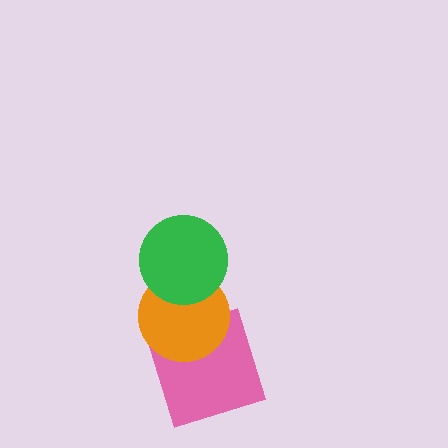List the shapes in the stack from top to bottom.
From top to bottom: the green circle, the orange circle, the pink square.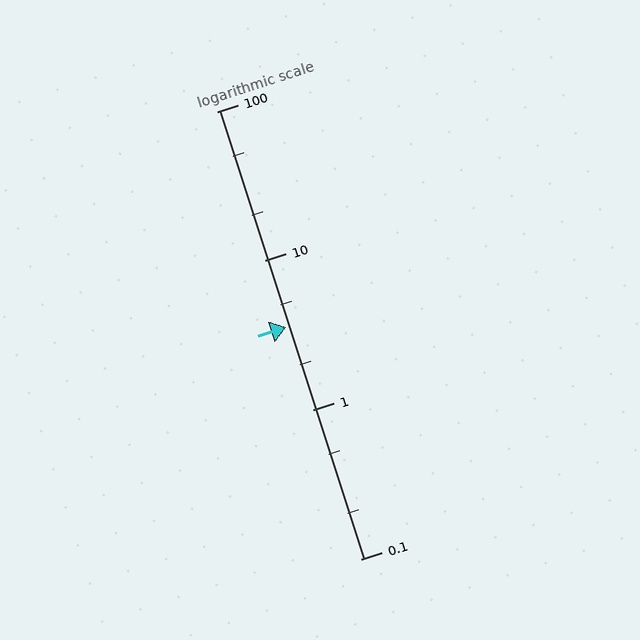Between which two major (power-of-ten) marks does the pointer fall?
The pointer is between 1 and 10.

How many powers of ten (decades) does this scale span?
The scale spans 3 decades, from 0.1 to 100.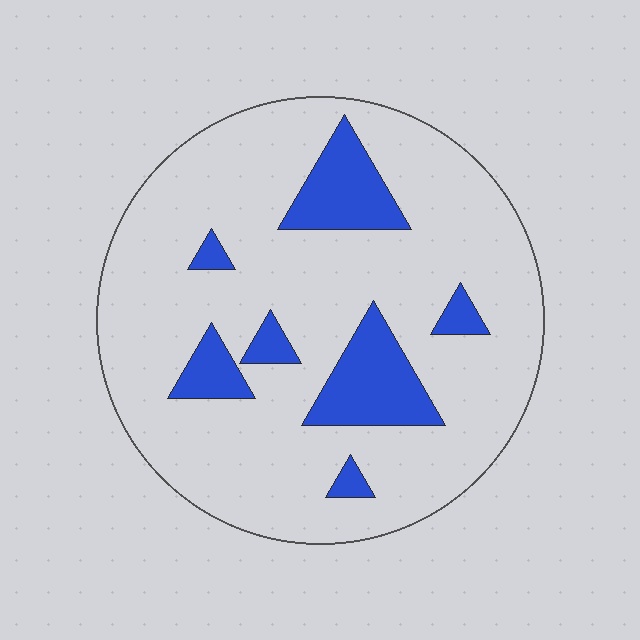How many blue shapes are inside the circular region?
7.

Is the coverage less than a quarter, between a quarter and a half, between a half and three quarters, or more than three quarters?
Less than a quarter.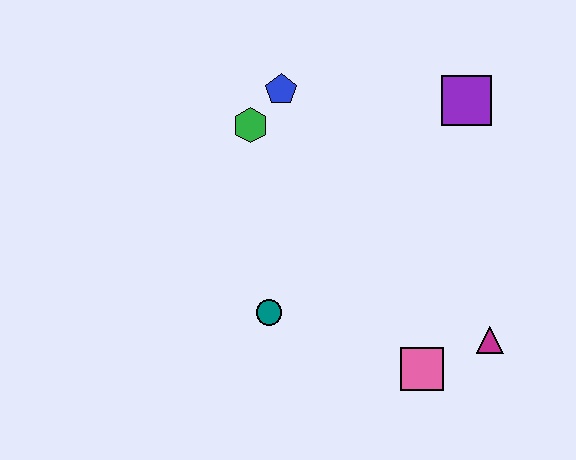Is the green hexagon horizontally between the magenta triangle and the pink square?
No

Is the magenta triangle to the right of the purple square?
Yes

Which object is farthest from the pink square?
The blue pentagon is farthest from the pink square.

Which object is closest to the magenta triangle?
The pink square is closest to the magenta triangle.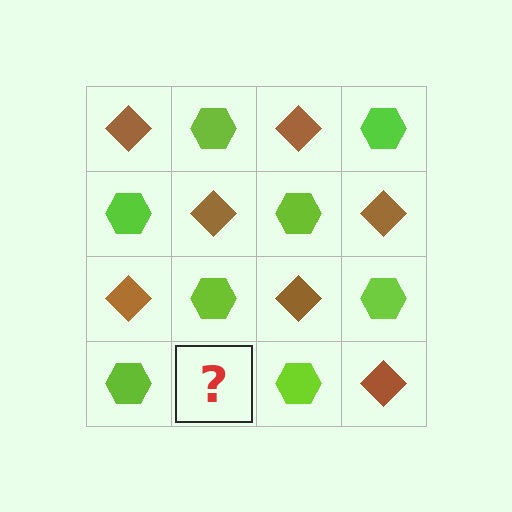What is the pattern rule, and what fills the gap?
The rule is that it alternates brown diamond and lime hexagon in a checkerboard pattern. The gap should be filled with a brown diamond.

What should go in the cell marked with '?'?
The missing cell should contain a brown diamond.